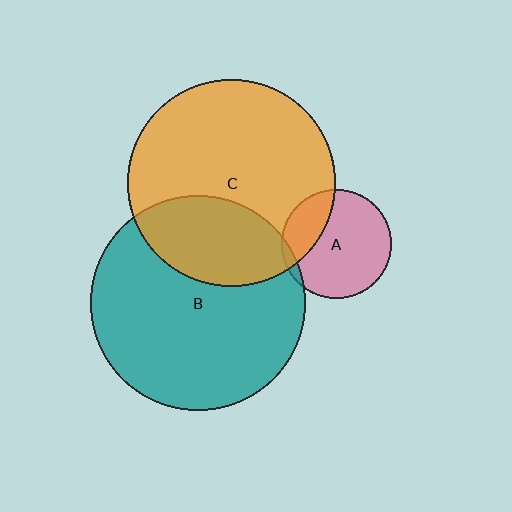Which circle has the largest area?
Circle B (teal).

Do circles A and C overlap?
Yes.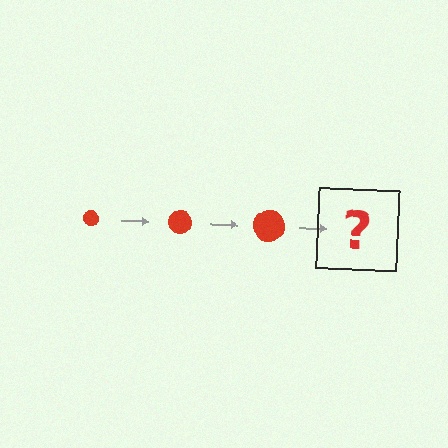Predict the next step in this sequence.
The next step is a red circle, larger than the previous one.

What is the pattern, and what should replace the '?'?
The pattern is that the circle gets progressively larger each step. The '?' should be a red circle, larger than the previous one.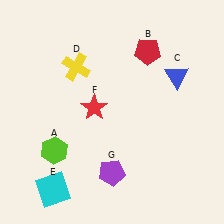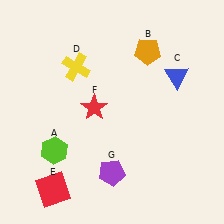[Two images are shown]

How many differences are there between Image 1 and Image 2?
There are 2 differences between the two images.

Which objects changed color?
B changed from red to orange. E changed from cyan to red.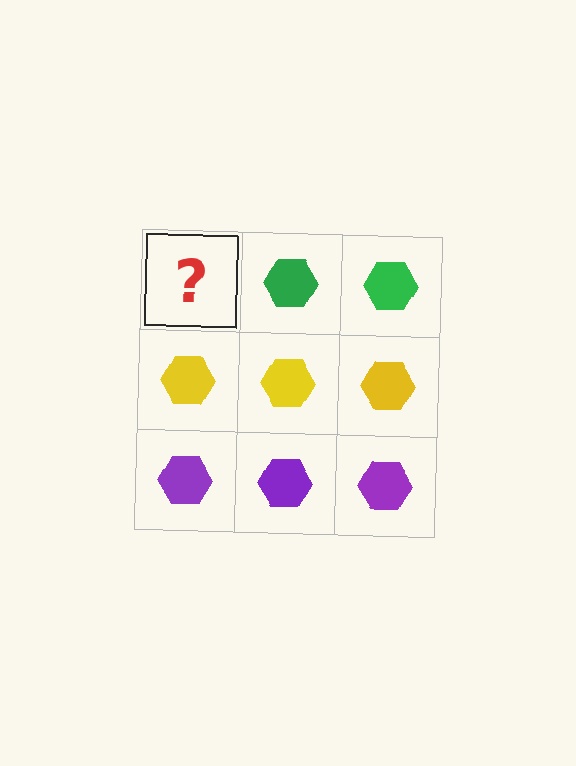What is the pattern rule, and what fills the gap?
The rule is that each row has a consistent color. The gap should be filled with a green hexagon.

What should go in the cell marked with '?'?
The missing cell should contain a green hexagon.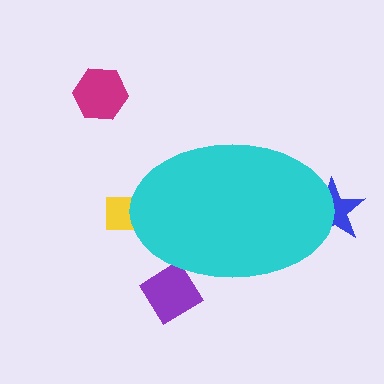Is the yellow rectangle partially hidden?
Yes, the yellow rectangle is partially hidden behind the cyan ellipse.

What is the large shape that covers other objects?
A cyan ellipse.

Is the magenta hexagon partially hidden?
No, the magenta hexagon is fully visible.